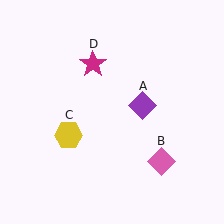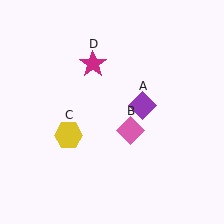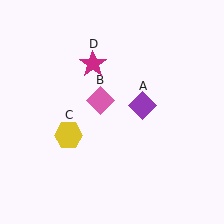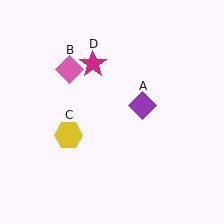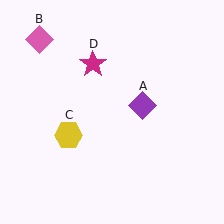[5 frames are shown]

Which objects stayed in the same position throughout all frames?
Purple diamond (object A) and yellow hexagon (object C) and magenta star (object D) remained stationary.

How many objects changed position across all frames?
1 object changed position: pink diamond (object B).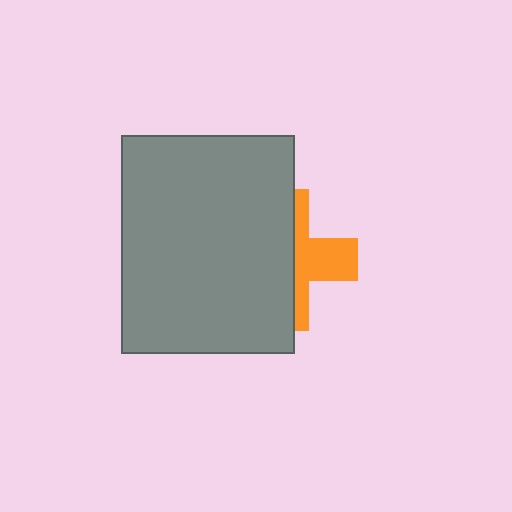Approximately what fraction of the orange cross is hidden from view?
Roughly 61% of the orange cross is hidden behind the gray rectangle.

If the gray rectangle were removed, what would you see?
You would see the complete orange cross.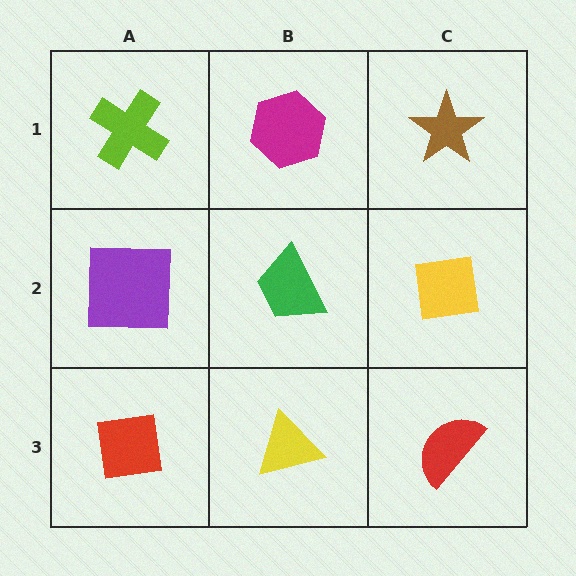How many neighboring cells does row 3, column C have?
2.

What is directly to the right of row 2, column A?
A green trapezoid.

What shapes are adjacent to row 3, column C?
A yellow square (row 2, column C), a yellow triangle (row 3, column B).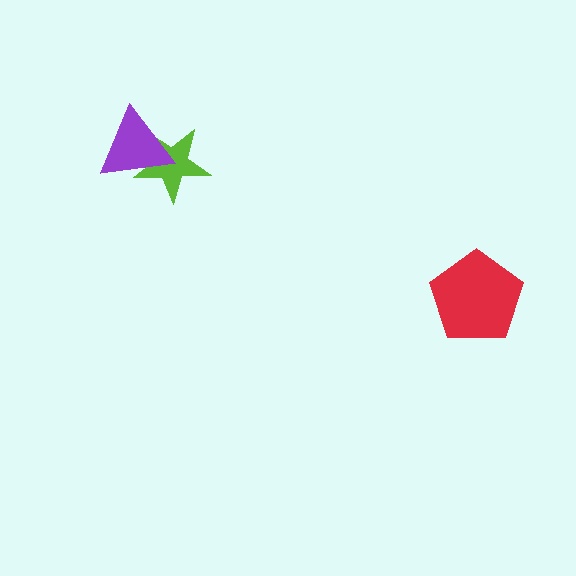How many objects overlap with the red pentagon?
0 objects overlap with the red pentagon.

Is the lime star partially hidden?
Yes, it is partially covered by another shape.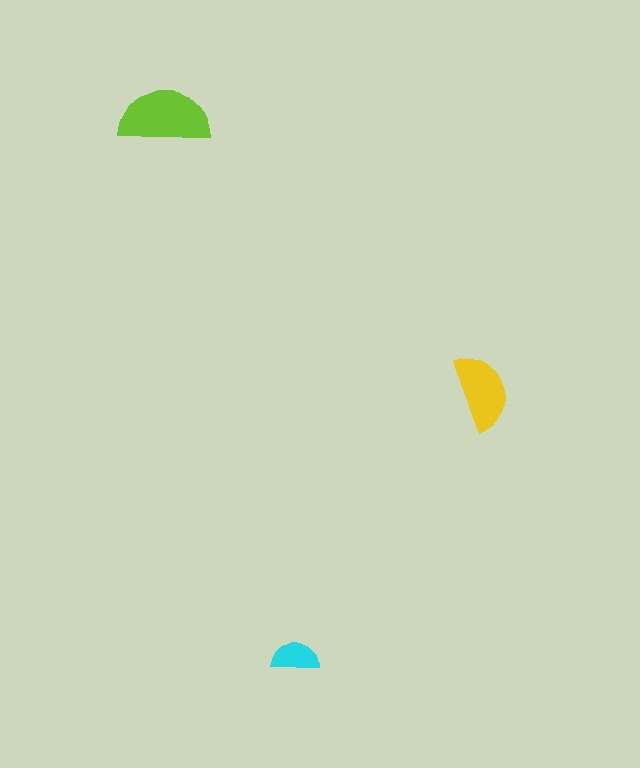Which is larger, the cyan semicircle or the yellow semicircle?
The yellow one.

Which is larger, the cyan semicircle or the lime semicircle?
The lime one.